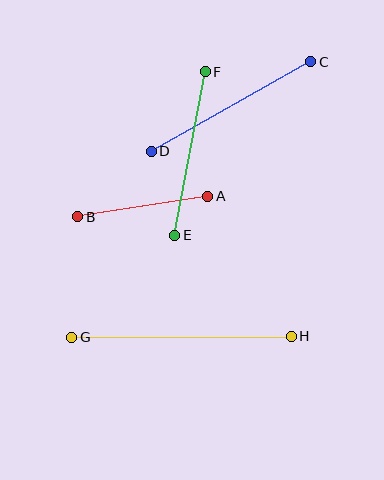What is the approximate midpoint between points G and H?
The midpoint is at approximately (182, 337) pixels.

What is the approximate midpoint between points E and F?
The midpoint is at approximately (190, 154) pixels.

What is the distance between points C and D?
The distance is approximately 183 pixels.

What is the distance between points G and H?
The distance is approximately 220 pixels.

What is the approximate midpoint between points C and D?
The midpoint is at approximately (231, 107) pixels.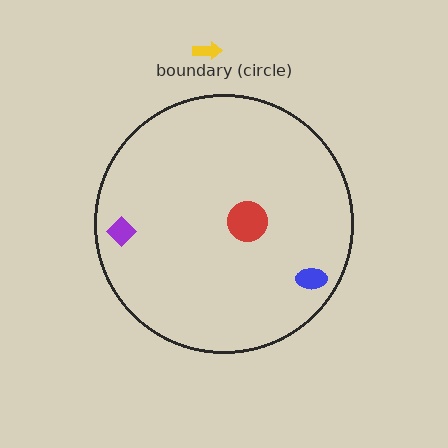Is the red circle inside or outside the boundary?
Inside.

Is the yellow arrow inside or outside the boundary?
Outside.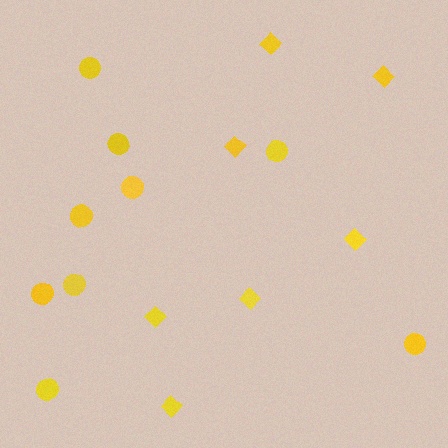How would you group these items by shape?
There are 2 groups: one group of circles (9) and one group of diamonds (7).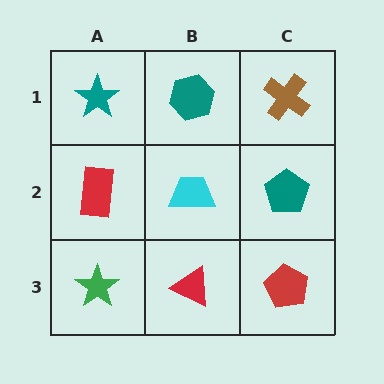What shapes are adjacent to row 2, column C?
A brown cross (row 1, column C), a red pentagon (row 3, column C), a cyan trapezoid (row 2, column B).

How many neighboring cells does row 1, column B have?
3.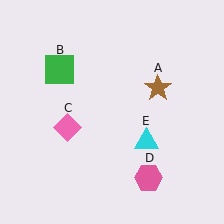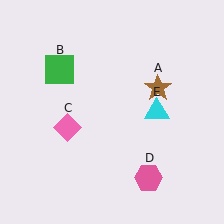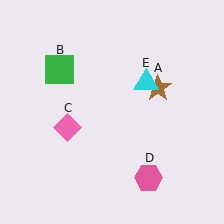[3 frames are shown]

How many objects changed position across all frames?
1 object changed position: cyan triangle (object E).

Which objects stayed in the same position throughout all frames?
Brown star (object A) and green square (object B) and pink diamond (object C) and pink hexagon (object D) remained stationary.